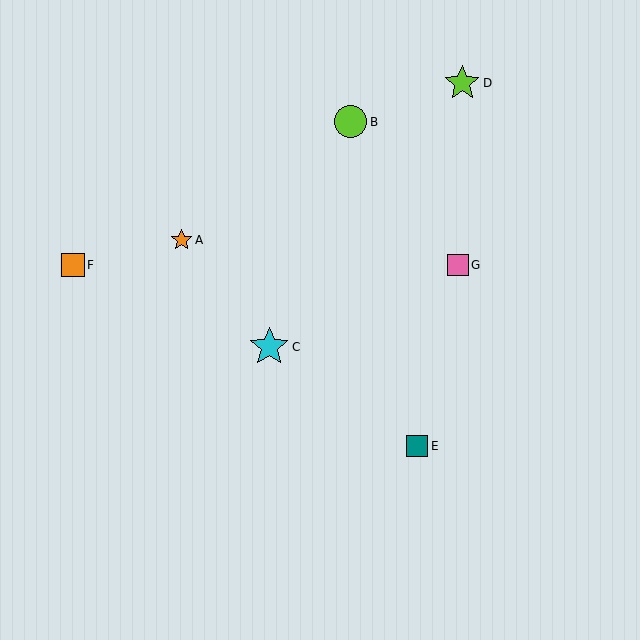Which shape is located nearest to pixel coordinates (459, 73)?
The lime star (labeled D) at (462, 83) is nearest to that location.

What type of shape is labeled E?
Shape E is a teal square.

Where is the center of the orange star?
The center of the orange star is at (182, 240).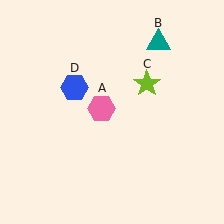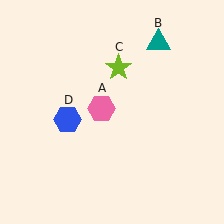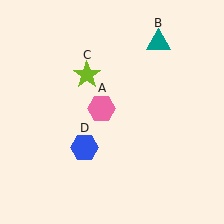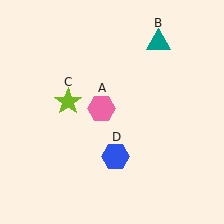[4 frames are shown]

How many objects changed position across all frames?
2 objects changed position: lime star (object C), blue hexagon (object D).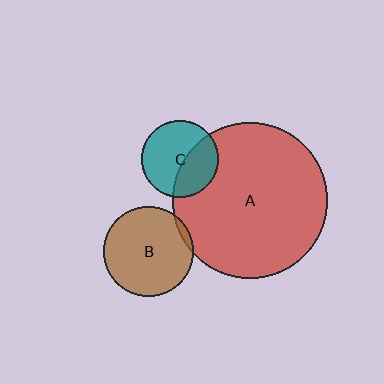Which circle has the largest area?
Circle A (red).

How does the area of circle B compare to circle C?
Approximately 1.4 times.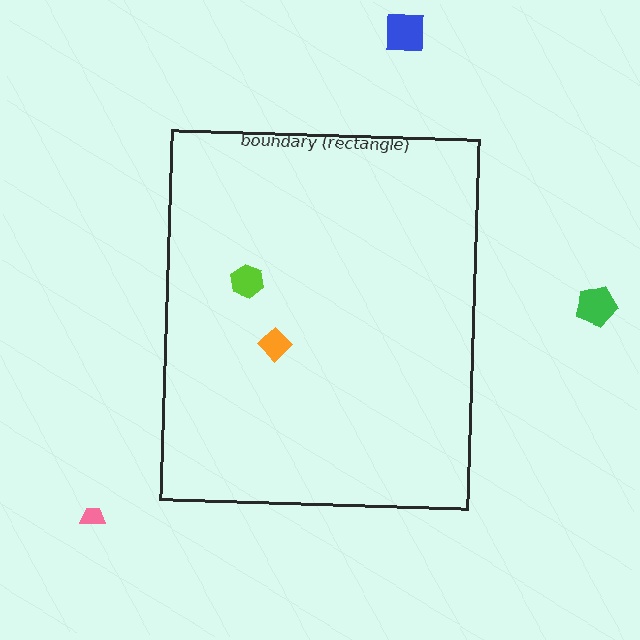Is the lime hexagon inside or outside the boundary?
Inside.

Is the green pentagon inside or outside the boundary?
Outside.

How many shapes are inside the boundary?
2 inside, 3 outside.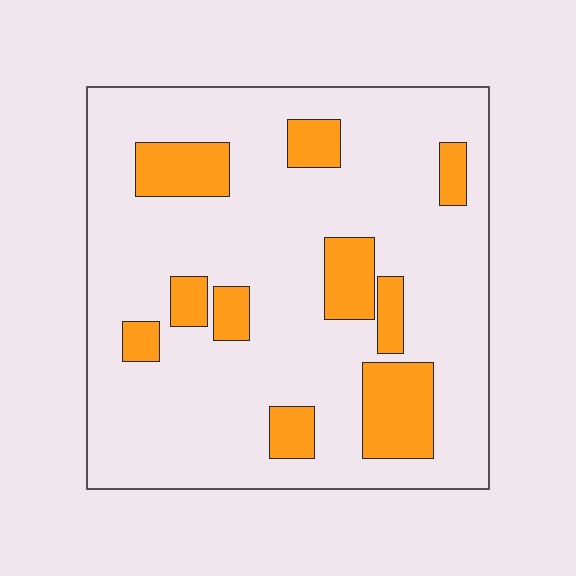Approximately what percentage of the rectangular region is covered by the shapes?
Approximately 20%.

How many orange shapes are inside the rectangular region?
10.